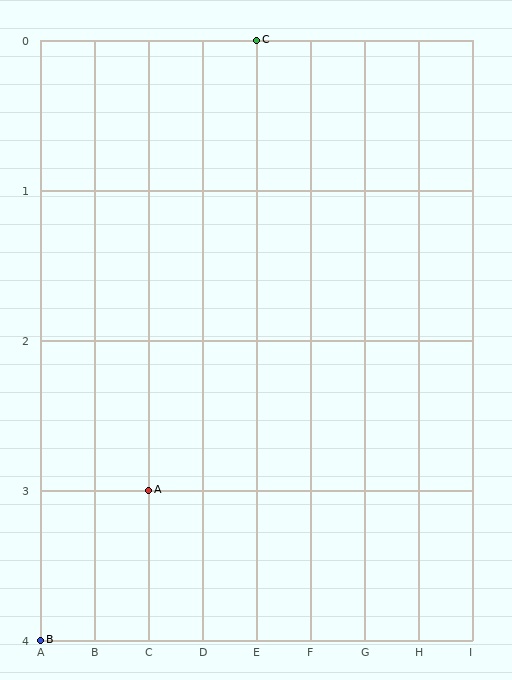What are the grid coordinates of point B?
Point B is at grid coordinates (A, 4).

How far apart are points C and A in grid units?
Points C and A are 2 columns and 3 rows apart (about 3.6 grid units diagonally).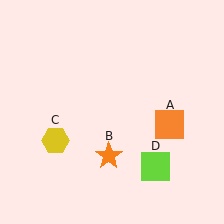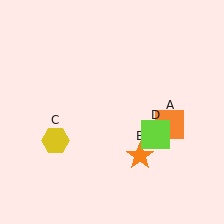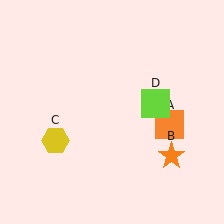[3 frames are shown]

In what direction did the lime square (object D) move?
The lime square (object D) moved up.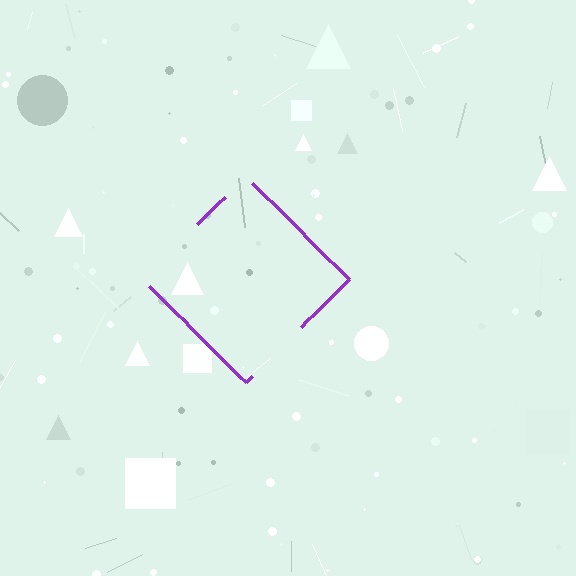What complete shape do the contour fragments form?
The contour fragments form a diamond.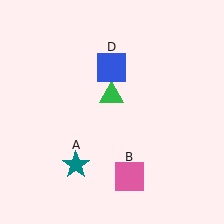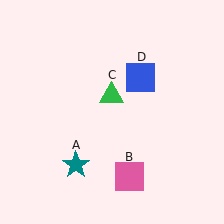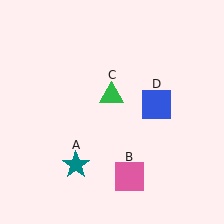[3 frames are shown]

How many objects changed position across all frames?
1 object changed position: blue square (object D).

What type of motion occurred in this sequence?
The blue square (object D) rotated clockwise around the center of the scene.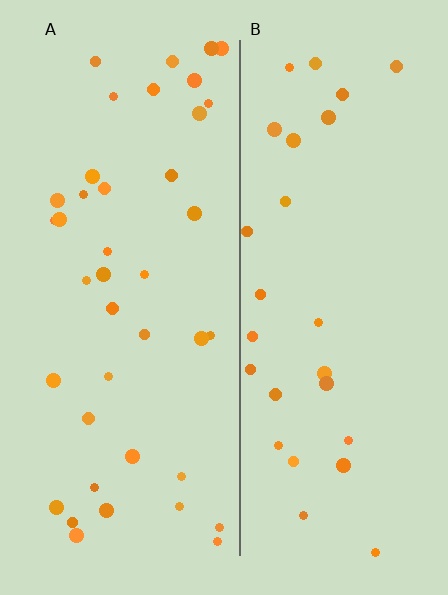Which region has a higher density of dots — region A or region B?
A (the left).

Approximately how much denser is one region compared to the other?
Approximately 1.4× — region A over region B.